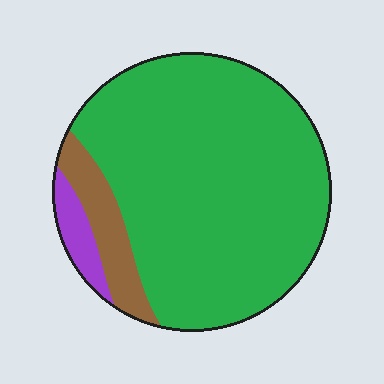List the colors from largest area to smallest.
From largest to smallest: green, brown, purple.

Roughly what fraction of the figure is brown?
Brown covers roughly 10% of the figure.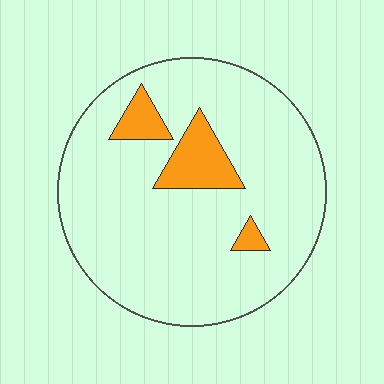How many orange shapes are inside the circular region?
3.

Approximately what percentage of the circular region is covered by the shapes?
Approximately 10%.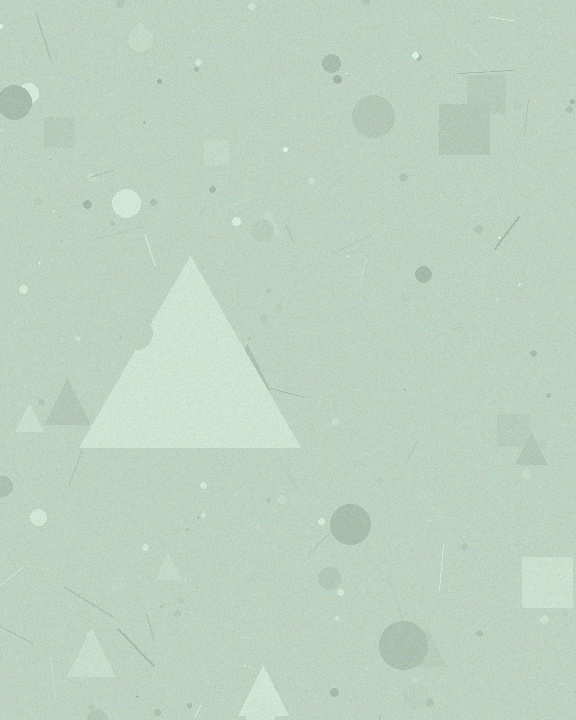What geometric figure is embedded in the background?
A triangle is embedded in the background.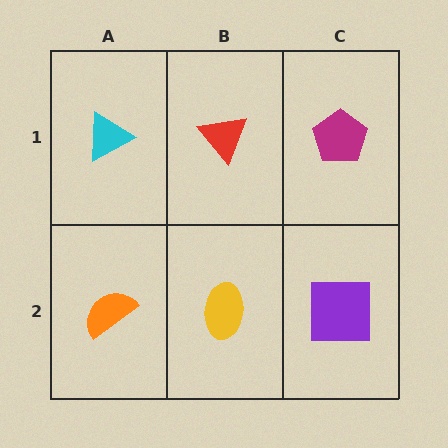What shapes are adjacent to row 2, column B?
A red triangle (row 1, column B), an orange semicircle (row 2, column A), a purple square (row 2, column C).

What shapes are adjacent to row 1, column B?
A yellow ellipse (row 2, column B), a cyan triangle (row 1, column A), a magenta pentagon (row 1, column C).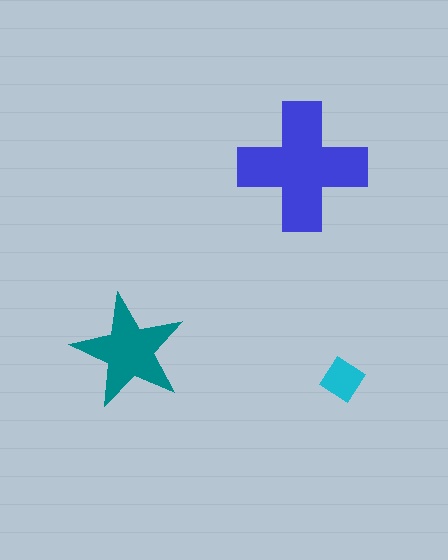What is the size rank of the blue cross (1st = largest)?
1st.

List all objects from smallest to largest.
The cyan diamond, the teal star, the blue cross.